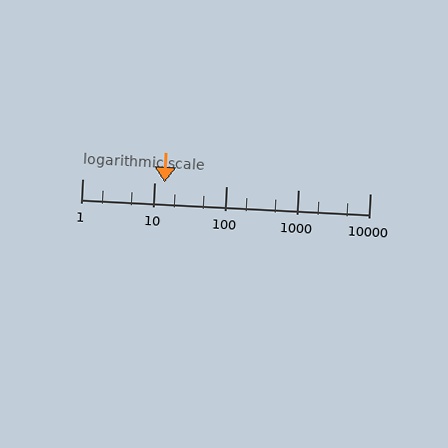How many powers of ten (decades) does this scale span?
The scale spans 4 decades, from 1 to 10000.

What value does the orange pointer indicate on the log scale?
The pointer indicates approximately 14.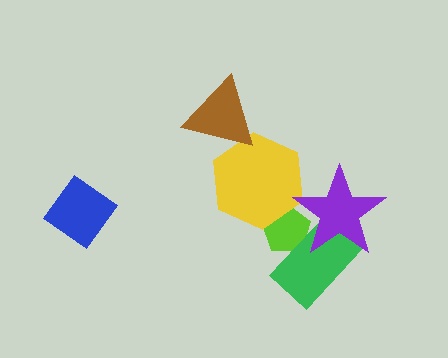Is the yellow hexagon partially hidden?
Yes, it is partially covered by another shape.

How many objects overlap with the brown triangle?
1 object overlaps with the brown triangle.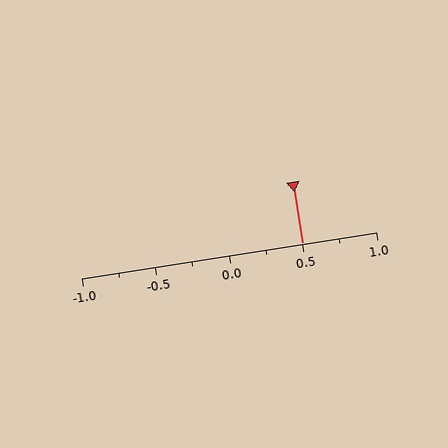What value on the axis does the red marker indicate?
The marker indicates approximately 0.5.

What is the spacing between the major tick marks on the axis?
The major ticks are spaced 0.5 apart.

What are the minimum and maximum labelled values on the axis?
The axis runs from -1.0 to 1.0.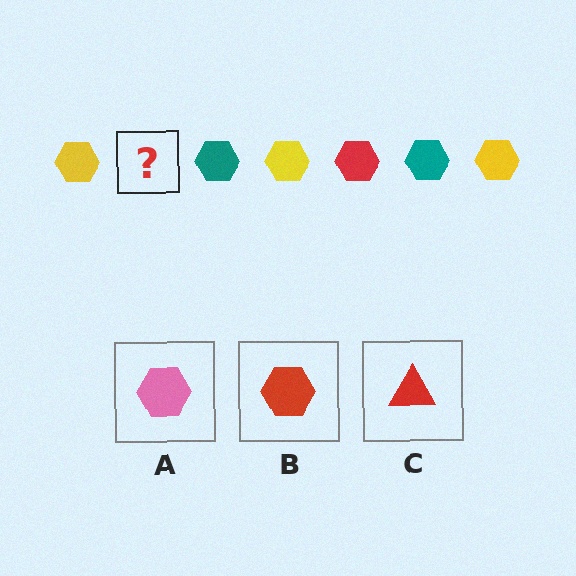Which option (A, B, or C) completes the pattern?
B.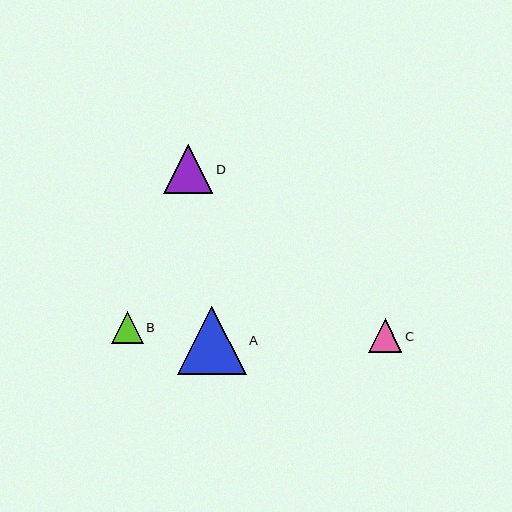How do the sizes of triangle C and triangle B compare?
Triangle C and triangle B are approximately the same size.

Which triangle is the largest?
Triangle A is the largest with a size of approximately 69 pixels.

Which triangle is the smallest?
Triangle B is the smallest with a size of approximately 32 pixels.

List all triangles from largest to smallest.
From largest to smallest: A, D, C, B.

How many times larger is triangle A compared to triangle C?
Triangle A is approximately 2.0 times the size of triangle C.